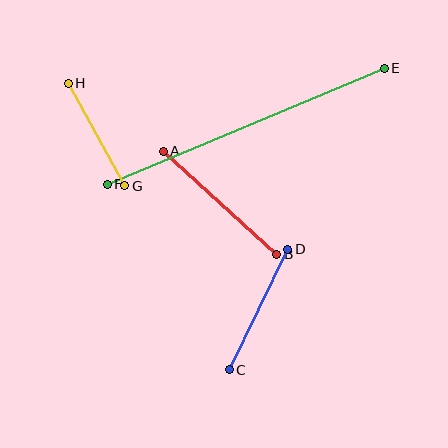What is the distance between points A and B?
The distance is approximately 153 pixels.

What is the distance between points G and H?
The distance is approximately 117 pixels.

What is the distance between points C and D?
The distance is approximately 134 pixels.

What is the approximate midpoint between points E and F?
The midpoint is at approximately (246, 126) pixels.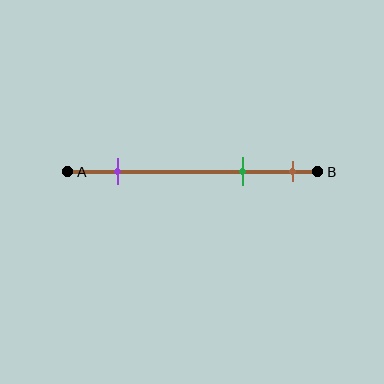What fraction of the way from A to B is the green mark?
The green mark is approximately 70% (0.7) of the way from A to B.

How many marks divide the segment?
There are 3 marks dividing the segment.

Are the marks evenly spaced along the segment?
No, the marks are not evenly spaced.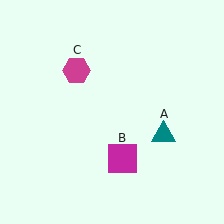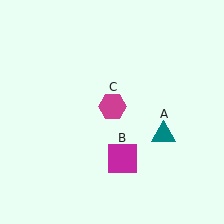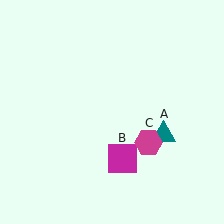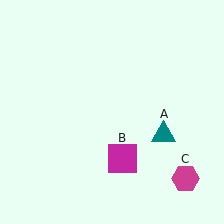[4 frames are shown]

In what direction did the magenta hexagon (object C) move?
The magenta hexagon (object C) moved down and to the right.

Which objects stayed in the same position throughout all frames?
Teal triangle (object A) and magenta square (object B) remained stationary.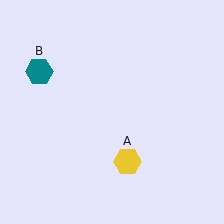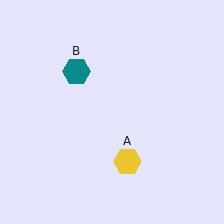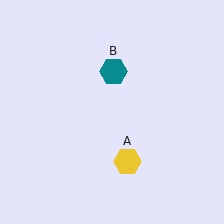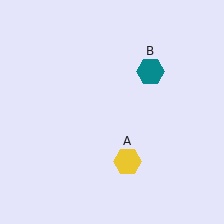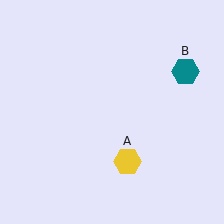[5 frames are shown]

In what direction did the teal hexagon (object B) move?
The teal hexagon (object B) moved right.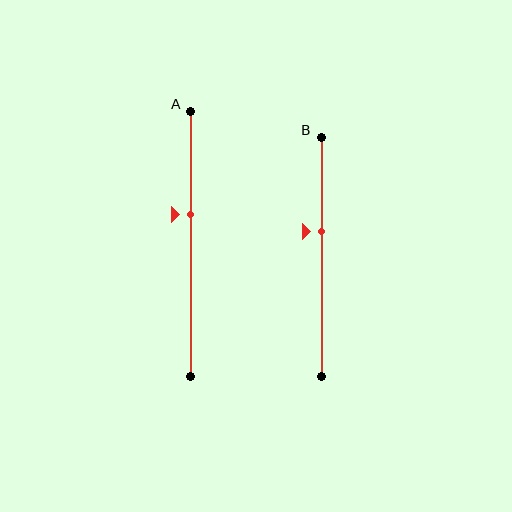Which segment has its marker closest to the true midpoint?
Segment B has its marker closest to the true midpoint.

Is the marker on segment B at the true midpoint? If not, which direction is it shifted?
No, the marker on segment B is shifted upward by about 11% of the segment length.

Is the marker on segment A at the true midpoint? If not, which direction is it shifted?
No, the marker on segment A is shifted upward by about 11% of the segment length.